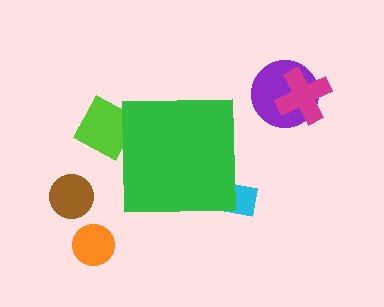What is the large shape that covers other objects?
A green square.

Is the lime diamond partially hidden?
Yes, the lime diamond is partially hidden behind the green square.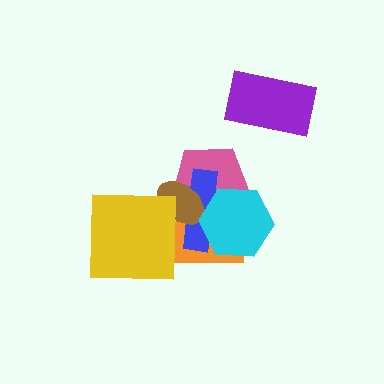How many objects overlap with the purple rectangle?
0 objects overlap with the purple rectangle.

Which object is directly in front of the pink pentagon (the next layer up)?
The orange rectangle is directly in front of the pink pentagon.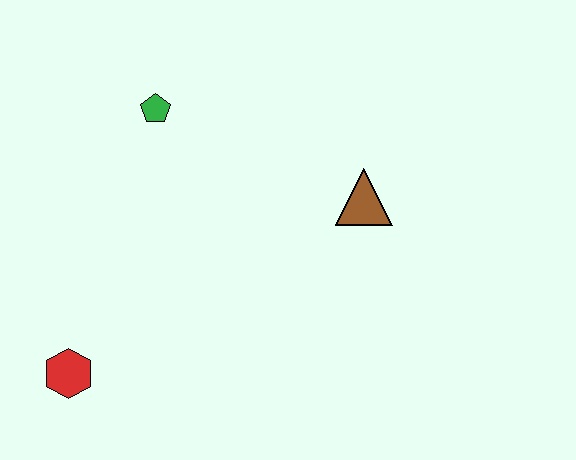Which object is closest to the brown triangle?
The green pentagon is closest to the brown triangle.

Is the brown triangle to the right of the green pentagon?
Yes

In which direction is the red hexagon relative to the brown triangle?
The red hexagon is to the left of the brown triangle.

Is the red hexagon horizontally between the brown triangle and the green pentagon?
No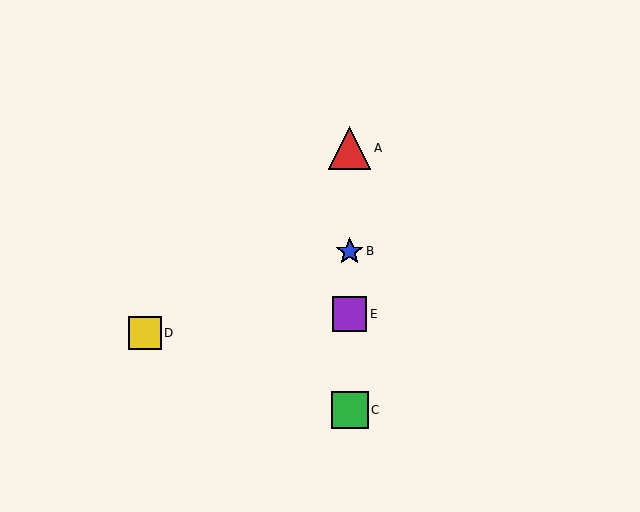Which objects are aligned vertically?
Objects A, B, C, E are aligned vertically.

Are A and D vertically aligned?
No, A is at x≈350 and D is at x≈145.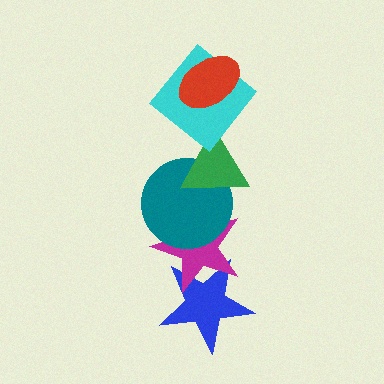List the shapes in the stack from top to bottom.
From top to bottom: the red ellipse, the cyan diamond, the green triangle, the teal circle, the magenta star, the blue star.